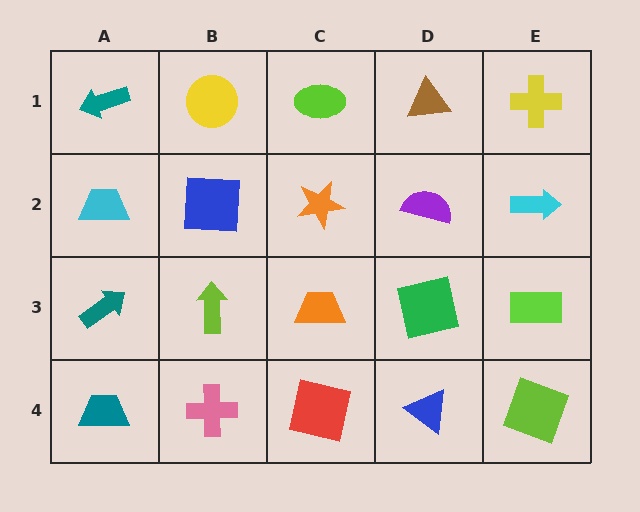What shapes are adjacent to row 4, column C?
An orange trapezoid (row 3, column C), a pink cross (row 4, column B), a blue triangle (row 4, column D).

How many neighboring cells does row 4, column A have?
2.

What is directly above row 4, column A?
A teal arrow.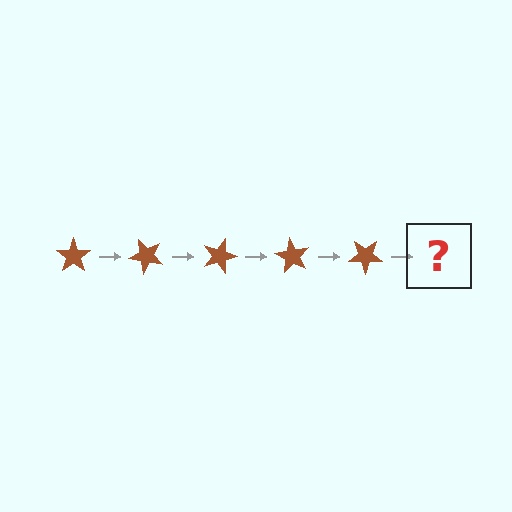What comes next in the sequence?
The next element should be a brown star rotated 225 degrees.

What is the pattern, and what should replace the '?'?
The pattern is that the star rotates 45 degrees each step. The '?' should be a brown star rotated 225 degrees.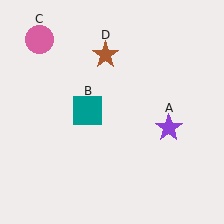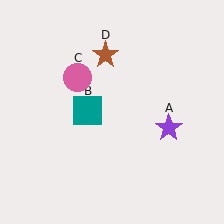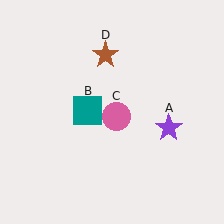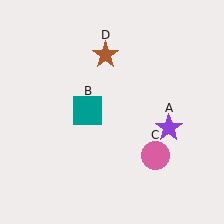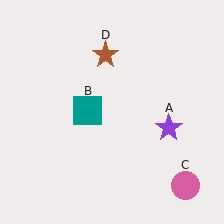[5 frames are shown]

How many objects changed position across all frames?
1 object changed position: pink circle (object C).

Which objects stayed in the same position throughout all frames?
Purple star (object A) and teal square (object B) and brown star (object D) remained stationary.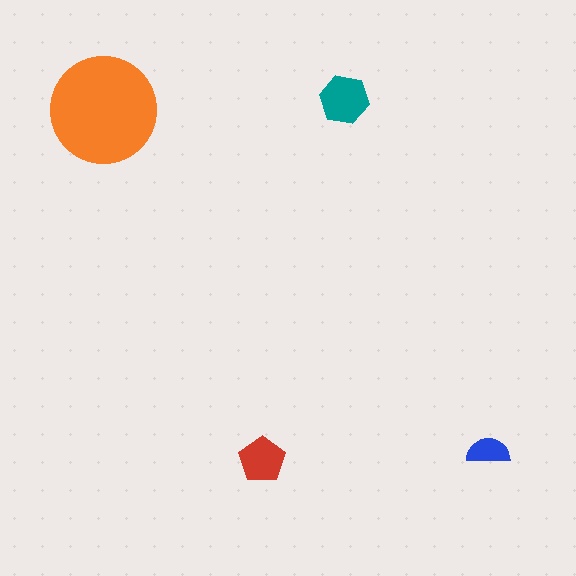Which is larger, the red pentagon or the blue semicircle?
The red pentagon.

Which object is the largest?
The orange circle.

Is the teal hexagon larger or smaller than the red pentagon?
Larger.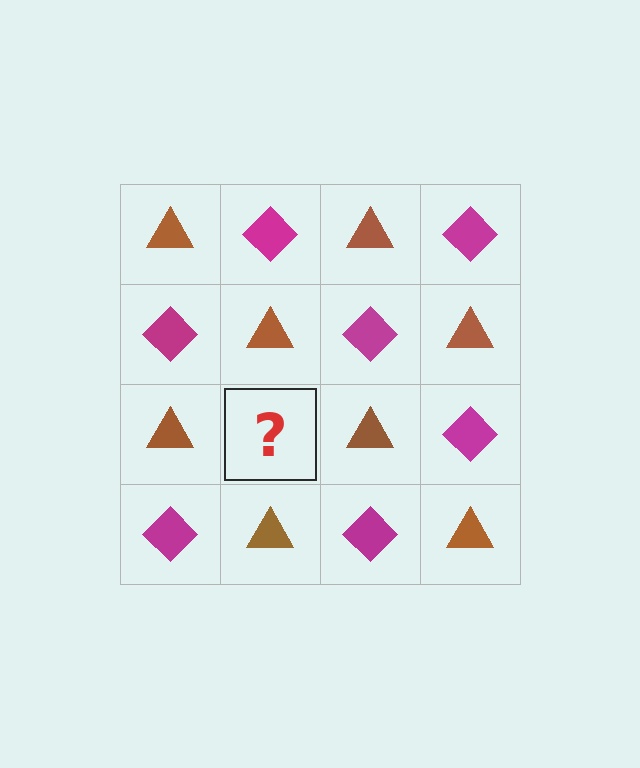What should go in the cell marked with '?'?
The missing cell should contain a magenta diamond.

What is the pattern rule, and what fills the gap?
The rule is that it alternates brown triangle and magenta diamond in a checkerboard pattern. The gap should be filled with a magenta diamond.